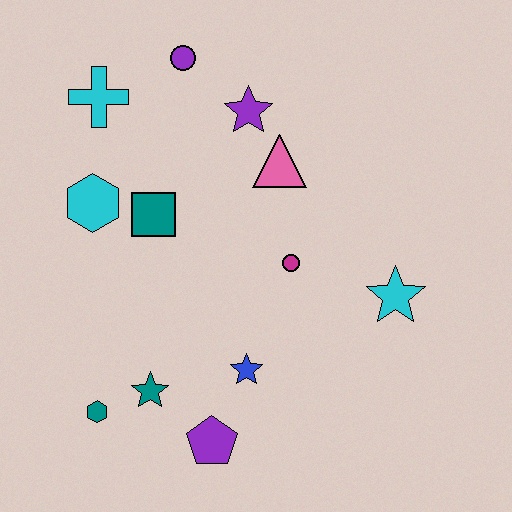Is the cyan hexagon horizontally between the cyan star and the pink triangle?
No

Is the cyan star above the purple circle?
No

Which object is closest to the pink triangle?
The purple star is closest to the pink triangle.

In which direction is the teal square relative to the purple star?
The teal square is below the purple star.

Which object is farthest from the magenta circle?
The cyan cross is farthest from the magenta circle.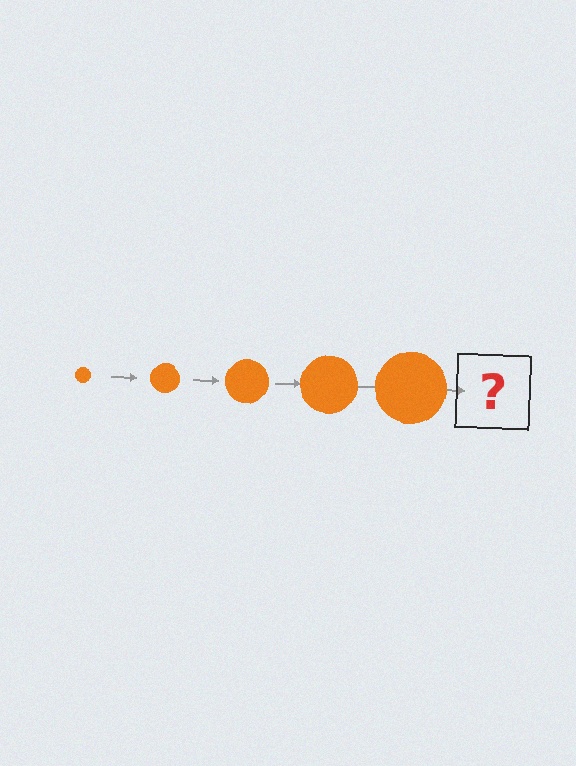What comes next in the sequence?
The next element should be an orange circle, larger than the previous one.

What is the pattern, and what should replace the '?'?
The pattern is that the circle gets progressively larger each step. The '?' should be an orange circle, larger than the previous one.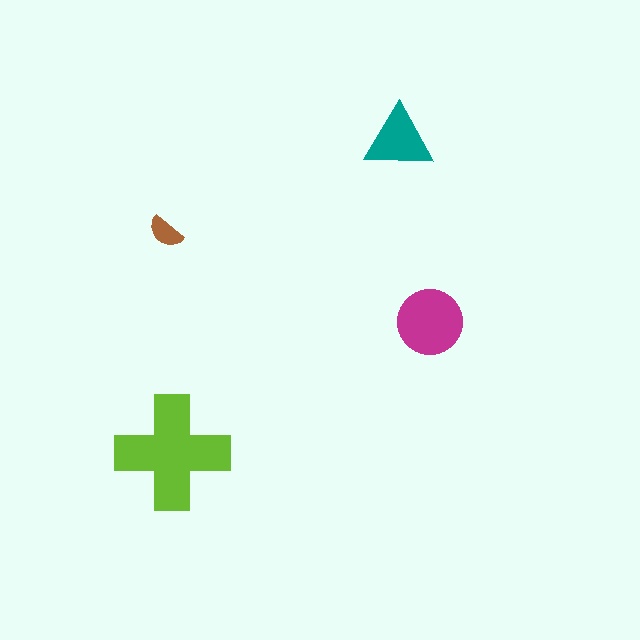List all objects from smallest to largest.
The brown semicircle, the teal triangle, the magenta circle, the lime cross.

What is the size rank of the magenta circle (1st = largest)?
2nd.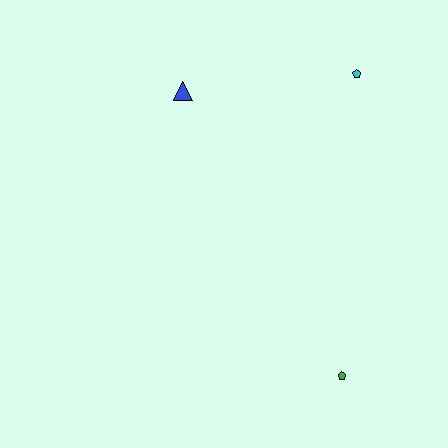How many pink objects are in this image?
There are no pink objects.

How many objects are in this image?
There are 3 objects.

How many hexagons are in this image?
There are no hexagons.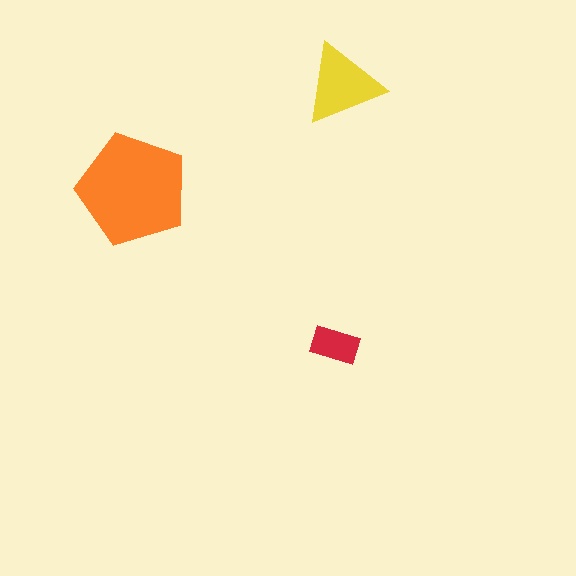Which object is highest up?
The yellow triangle is topmost.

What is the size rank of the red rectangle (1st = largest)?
3rd.